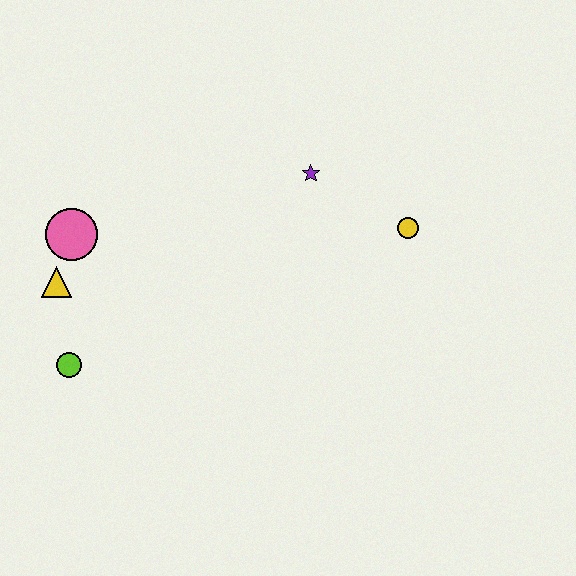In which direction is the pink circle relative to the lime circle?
The pink circle is above the lime circle.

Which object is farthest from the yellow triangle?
The yellow circle is farthest from the yellow triangle.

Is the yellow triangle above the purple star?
No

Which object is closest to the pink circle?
The yellow triangle is closest to the pink circle.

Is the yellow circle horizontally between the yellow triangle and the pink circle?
No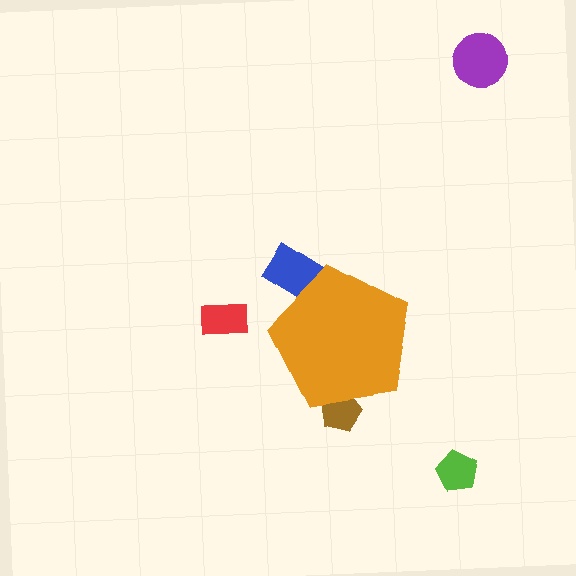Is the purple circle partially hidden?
No, the purple circle is fully visible.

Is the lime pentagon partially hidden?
No, the lime pentagon is fully visible.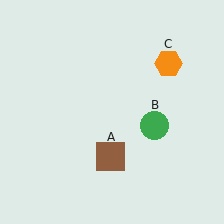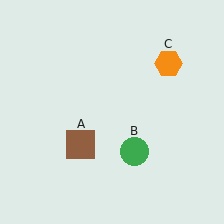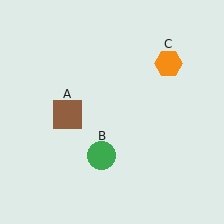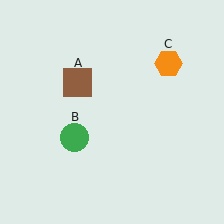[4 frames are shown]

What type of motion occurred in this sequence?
The brown square (object A), green circle (object B) rotated clockwise around the center of the scene.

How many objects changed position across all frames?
2 objects changed position: brown square (object A), green circle (object B).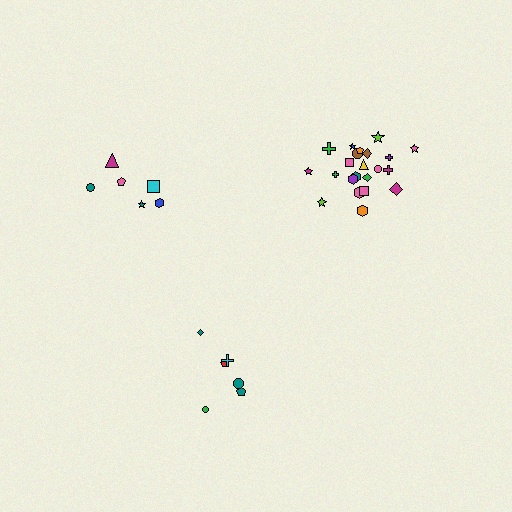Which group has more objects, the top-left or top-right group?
The top-right group.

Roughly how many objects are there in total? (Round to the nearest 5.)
Roughly 35 objects in total.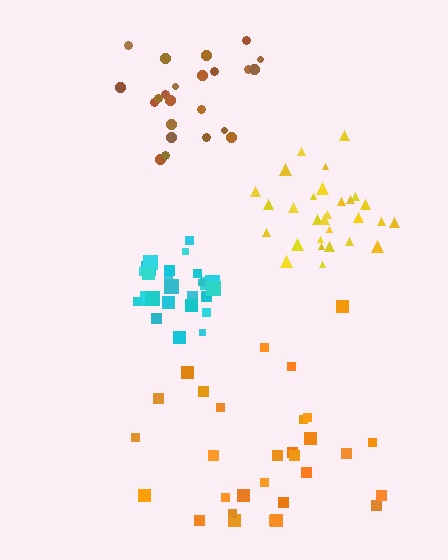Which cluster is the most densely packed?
Cyan.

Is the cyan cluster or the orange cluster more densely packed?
Cyan.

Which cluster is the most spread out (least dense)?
Orange.